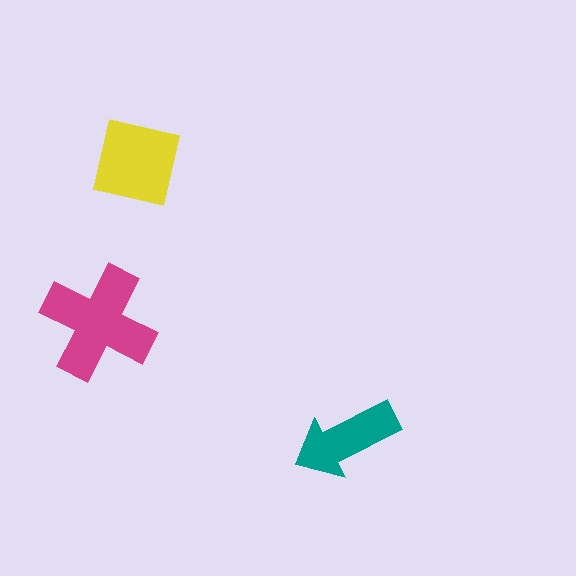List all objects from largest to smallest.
The magenta cross, the yellow square, the teal arrow.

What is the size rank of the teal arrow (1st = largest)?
3rd.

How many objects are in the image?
There are 3 objects in the image.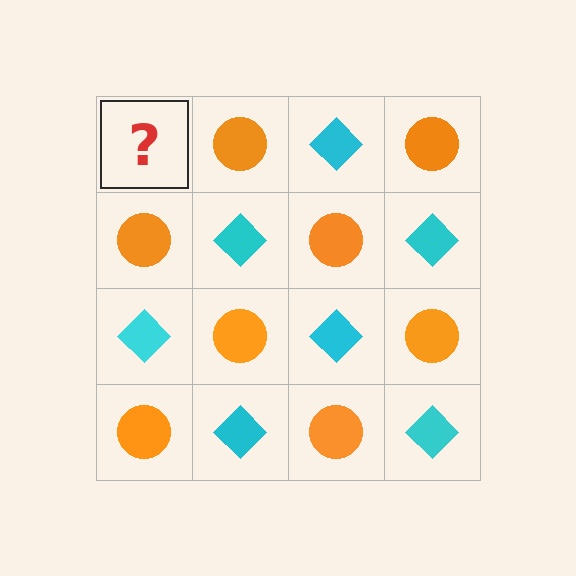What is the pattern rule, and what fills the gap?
The rule is that it alternates cyan diamond and orange circle in a checkerboard pattern. The gap should be filled with a cyan diamond.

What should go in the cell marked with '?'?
The missing cell should contain a cyan diamond.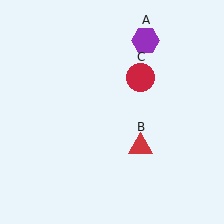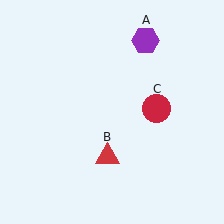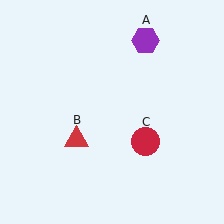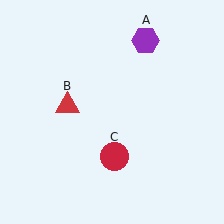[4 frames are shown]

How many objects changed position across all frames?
2 objects changed position: red triangle (object B), red circle (object C).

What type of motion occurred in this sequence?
The red triangle (object B), red circle (object C) rotated clockwise around the center of the scene.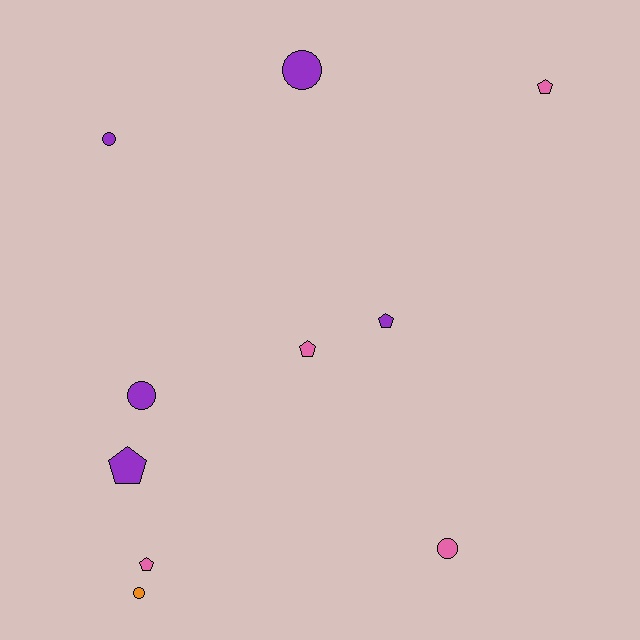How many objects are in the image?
There are 10 objects.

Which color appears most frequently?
Purple, with 5 objects.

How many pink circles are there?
There is 1 pink circle.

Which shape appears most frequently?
Pentagon, with 5 objects.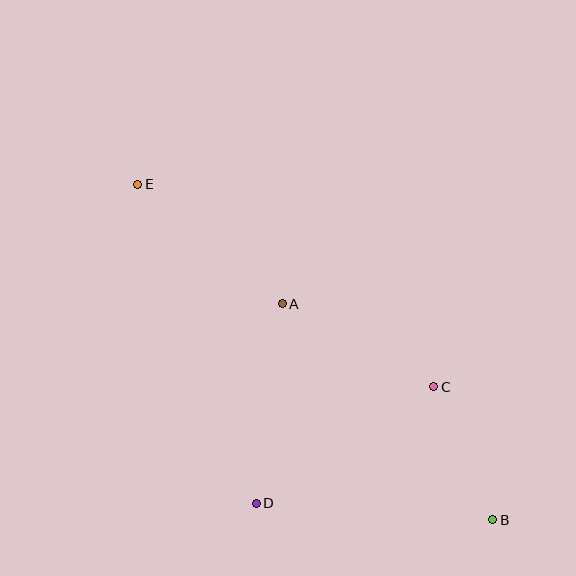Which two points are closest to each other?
Points B and C are closest to each other.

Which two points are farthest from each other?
Points B and E are farthest from each other.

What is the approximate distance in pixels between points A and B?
The distance between A and B is approximately 301 pixels.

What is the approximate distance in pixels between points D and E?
The distance between D and E is approximately 340 pixels.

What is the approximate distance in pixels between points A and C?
The distance between A and C is approximately 173 pixels.